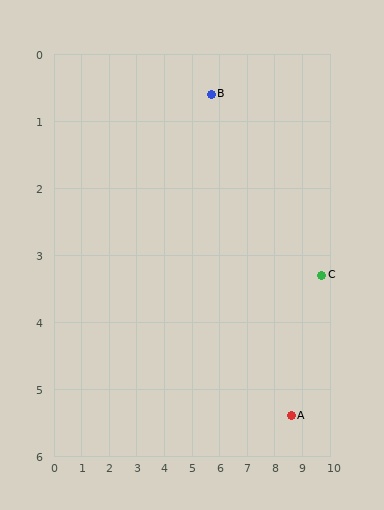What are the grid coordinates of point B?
Point B is at approximately (5.7, 0.6).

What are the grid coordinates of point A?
Point A is at approximately (8.6, 5.4).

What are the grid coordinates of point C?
Point C is at approximately (9.7, 3.3).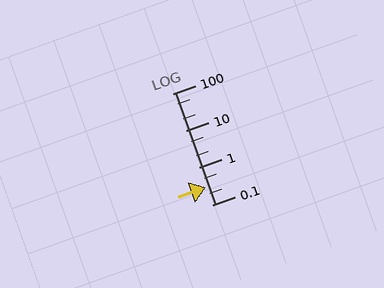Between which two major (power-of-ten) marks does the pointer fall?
The pointer is between 0.1 and 1.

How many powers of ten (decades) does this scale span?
The scale spans 3 decades, from 0.1 to 100.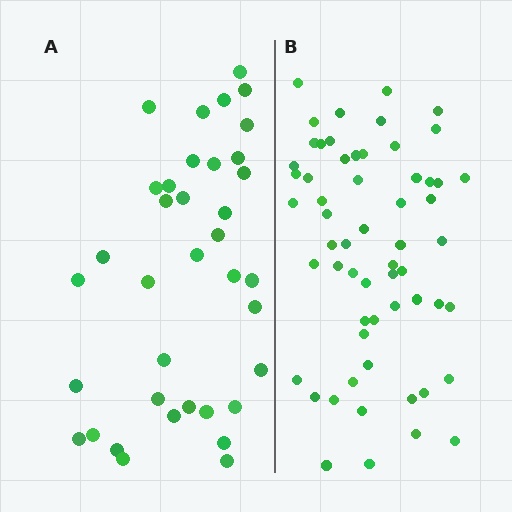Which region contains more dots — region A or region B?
Region B (the right region) has more dots.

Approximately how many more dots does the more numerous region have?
Region B has approximately 20 more dots than region A.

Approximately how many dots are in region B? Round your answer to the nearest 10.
About 60 dots. (The exact count is 59, which rounds to 60.)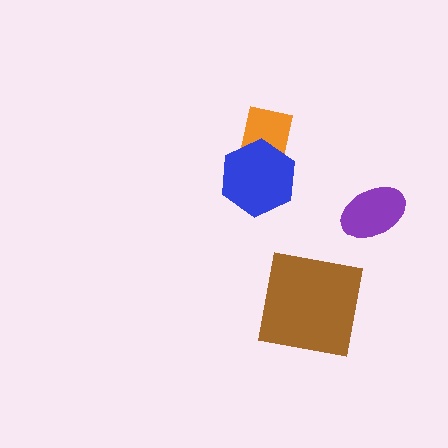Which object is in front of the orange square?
The blue hexagon is in front of the orange square.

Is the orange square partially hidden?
Yes, it is partially covered by another shape.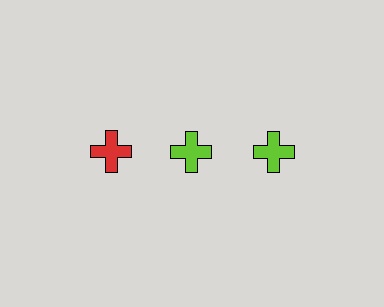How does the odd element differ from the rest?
It has a different color: red instead of lime.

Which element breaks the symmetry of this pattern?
The red cross in the top row, leftmost column breaks the symmetry. All other shapes are lime crosses.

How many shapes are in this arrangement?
There are 3 shapes arranged in a grid pattern.